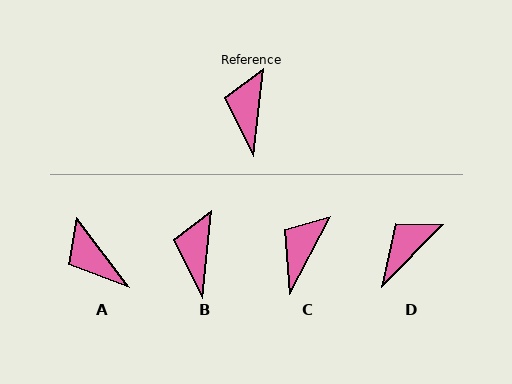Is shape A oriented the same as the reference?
No, it is off by about 43 degrees.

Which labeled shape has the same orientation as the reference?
B.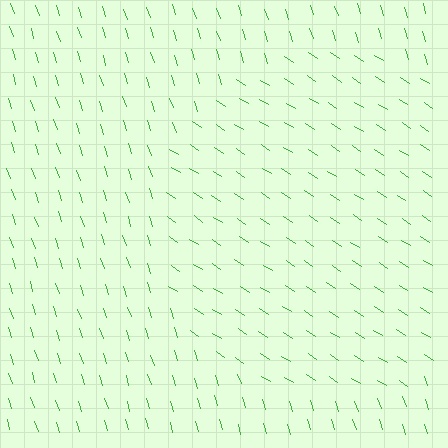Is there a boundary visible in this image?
Yes, there is a texture boundary formed by a change in line orientation.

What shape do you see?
I see a circle.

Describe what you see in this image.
The image is filled with small green line segments. A circle region in the image has lines oriented differently from the surrounding lines, creating a visible texture boundary.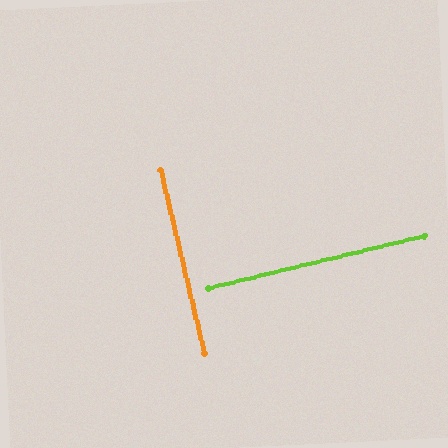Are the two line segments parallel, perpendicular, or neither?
Perpendicular — they meet at approximately 90°.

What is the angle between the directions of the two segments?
Approximately 90 degrees.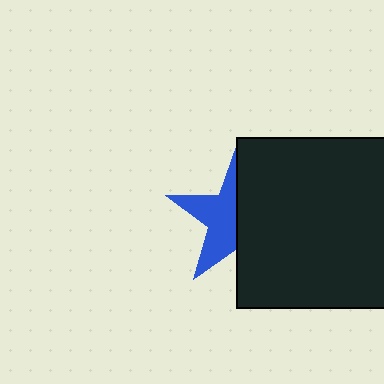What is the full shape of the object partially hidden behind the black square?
The partially hidden object is a blue star.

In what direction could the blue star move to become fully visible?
The blue star could move left. That would shift it out from behind the black square entirely.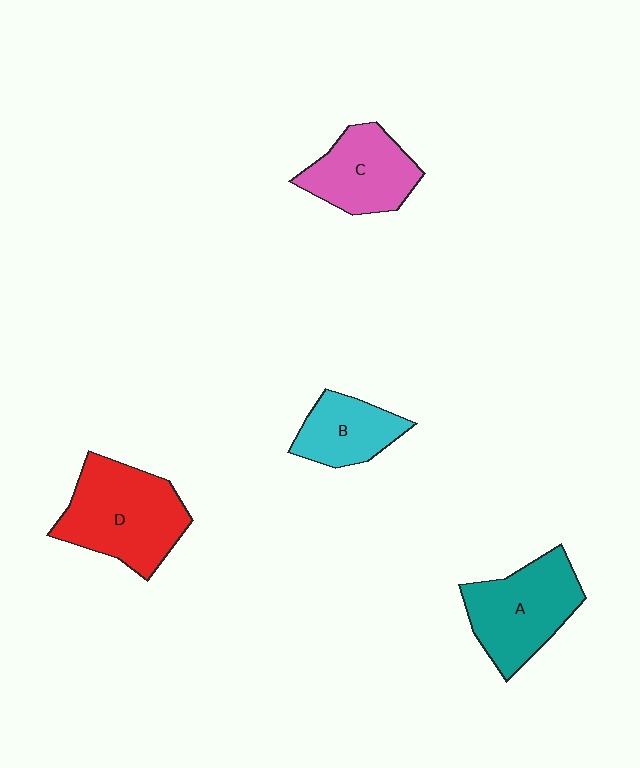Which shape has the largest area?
Shape D (red).